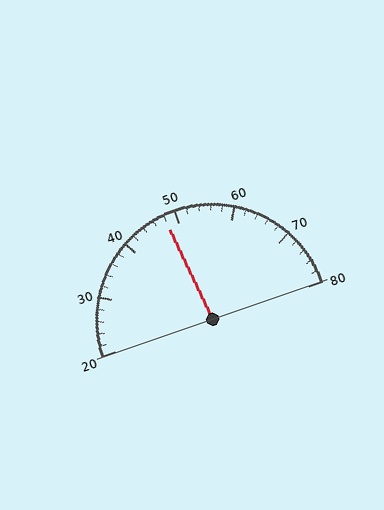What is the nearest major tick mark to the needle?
The nearest major tick mark is 50.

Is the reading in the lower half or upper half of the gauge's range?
The reading is in the lower half of the range (20 to 80).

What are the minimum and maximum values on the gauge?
The gauge ranges from 20 to 80.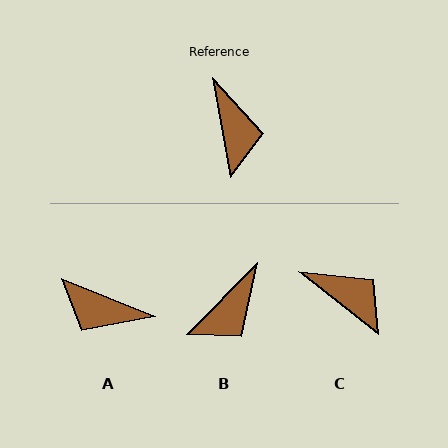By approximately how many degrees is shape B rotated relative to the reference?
Approximately 55 degrees clockwise.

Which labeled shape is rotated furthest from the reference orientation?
A, about 122 degrees away.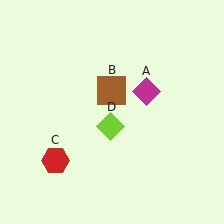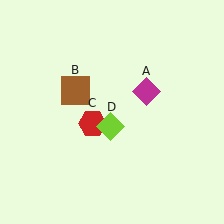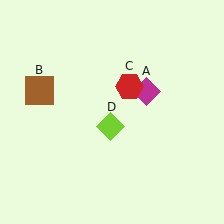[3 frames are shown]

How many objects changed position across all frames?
2 objects changed position: brown square (object B), red hexagon (object C).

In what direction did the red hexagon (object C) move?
The red hexagon (object C) moved up and to the right.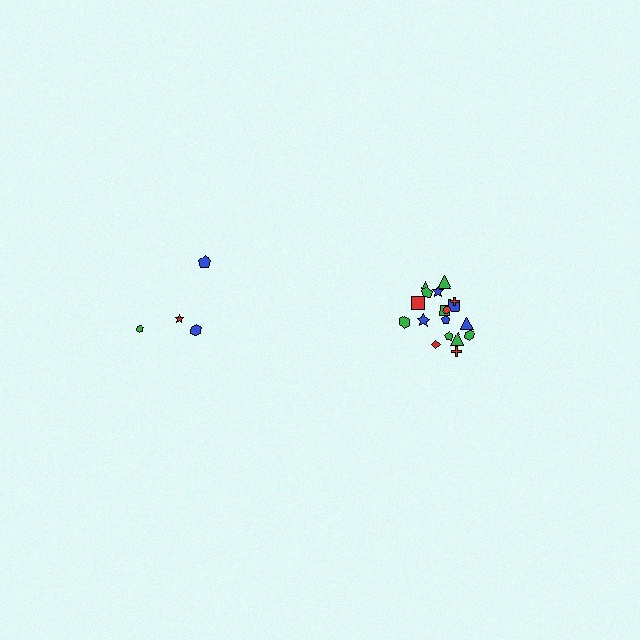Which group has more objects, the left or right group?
The right group.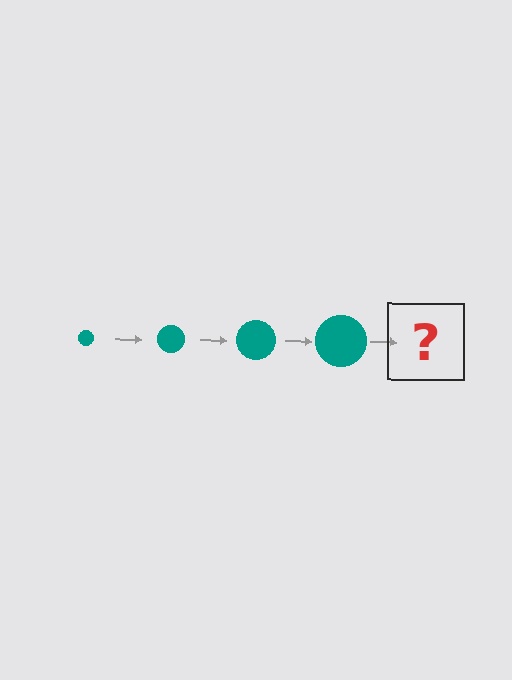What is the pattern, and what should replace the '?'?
The pattern is that the circle gets progressively larger each step. The '?' should be a teal circle, larger than the previous one.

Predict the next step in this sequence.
The next step is a teal circle, larger than the previous one.